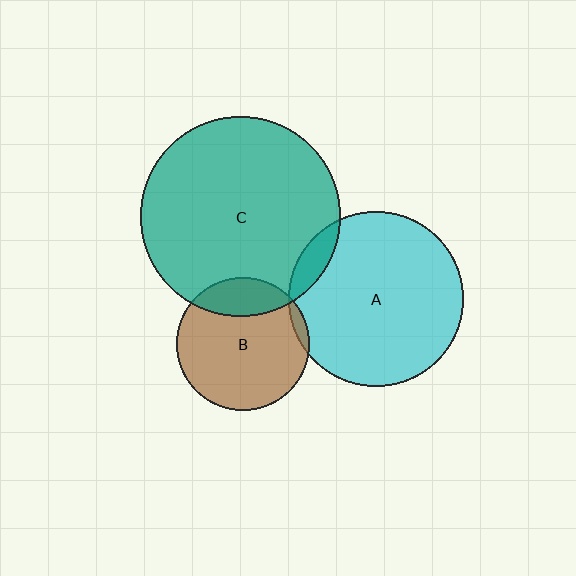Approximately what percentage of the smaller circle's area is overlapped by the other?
Approximately 5%.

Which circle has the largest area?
Circle C (teal).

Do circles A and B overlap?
Yes.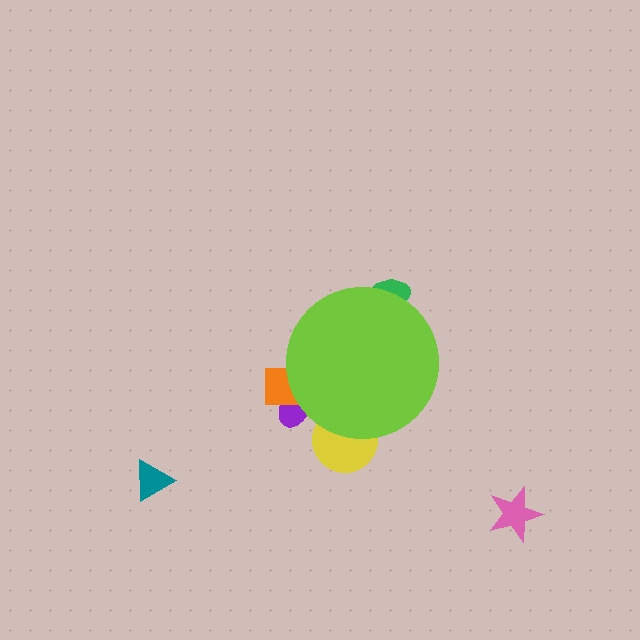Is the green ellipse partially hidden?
Yes, the green ellipse is partially hidden behind the lime circle.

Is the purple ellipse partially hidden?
Yes, the purple ellipse is partially hidden behind the lime circle.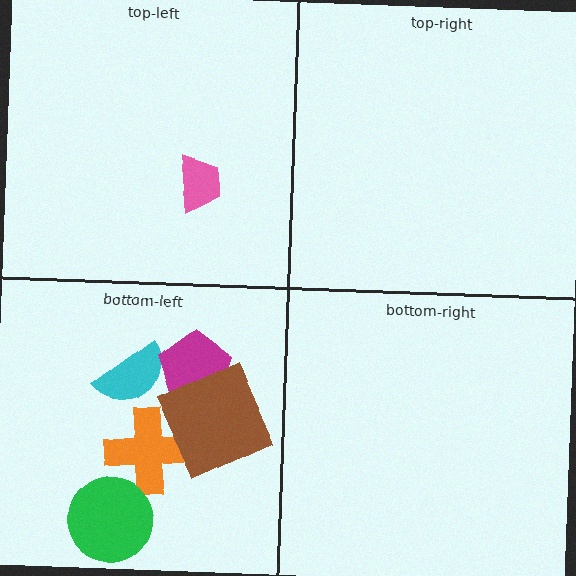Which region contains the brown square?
The bottom-left region.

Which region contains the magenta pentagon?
The bottom-left region.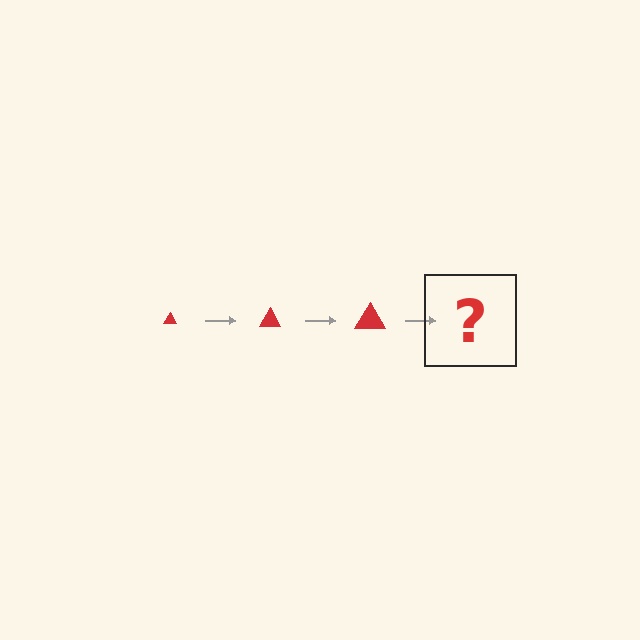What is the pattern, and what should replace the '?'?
The pattern is that the triangle gets progressively larger each step. The '?' should be a red triangle, larger than the previous one.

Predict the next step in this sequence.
The next step is a red triangle, larger than the previous one.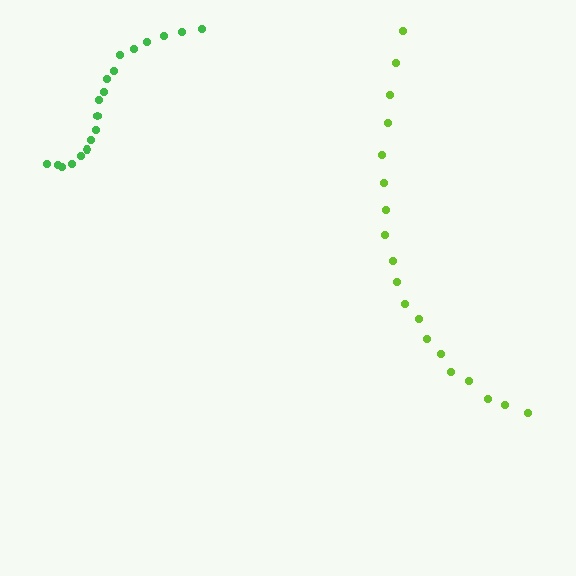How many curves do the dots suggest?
There are 2 distinct paths.